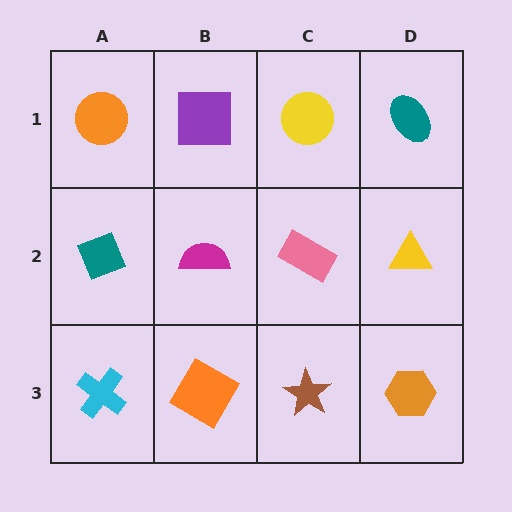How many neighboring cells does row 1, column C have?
3.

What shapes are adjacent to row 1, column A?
A teal diamond (row 2, column A), a purple square (row 1, column B).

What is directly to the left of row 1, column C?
A purple square.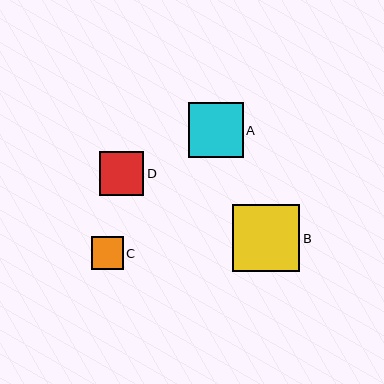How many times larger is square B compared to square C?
Square B is approximately 2.1 times the size of square C.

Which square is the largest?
Square B is the largest with a size of approximately 68 pixels.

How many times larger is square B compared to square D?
Square B is approximately 1.5 times the size of square D.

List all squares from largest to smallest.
From largest to smallest: B, A, D, C.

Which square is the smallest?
Square C is the smallest with a size of approximately 32 pixels.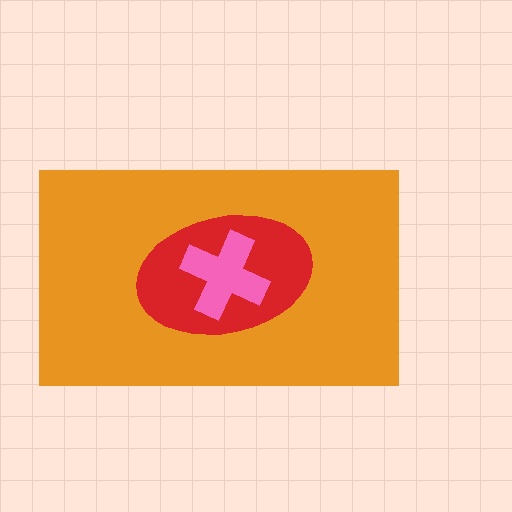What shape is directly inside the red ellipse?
The pink cross.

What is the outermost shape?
The orange rectangle.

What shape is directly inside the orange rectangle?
The red ellipse.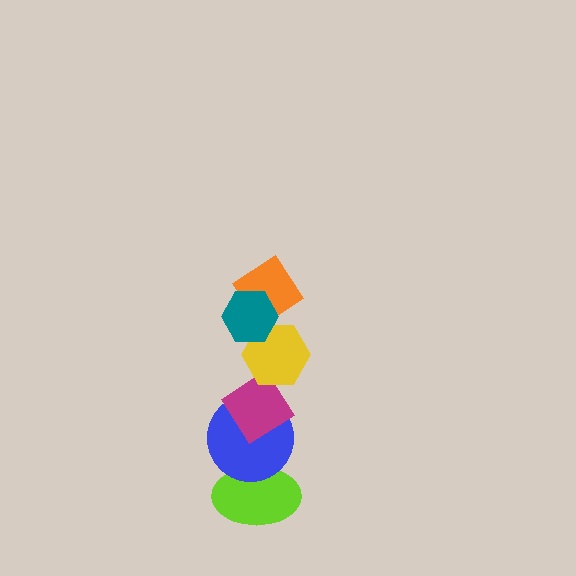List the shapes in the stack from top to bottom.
From top to bottom: the teal hexagon, the orange diamond, the yellow hexagon, the magenta diamond, the blue circle, the lime ellipse.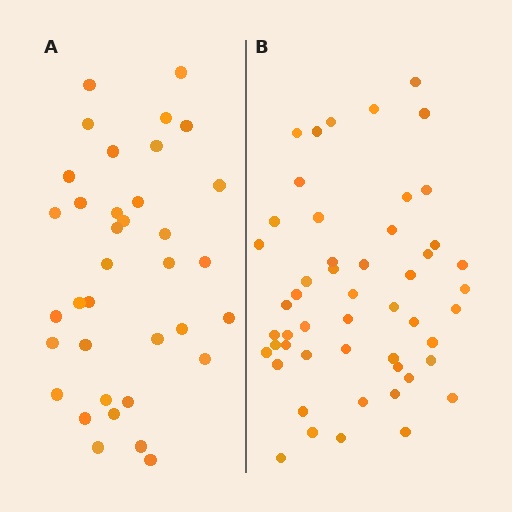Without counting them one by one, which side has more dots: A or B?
Region B (the right region) has more dots.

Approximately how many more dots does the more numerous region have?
Region B has approximately 15 more dots than region A.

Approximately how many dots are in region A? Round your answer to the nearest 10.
About 40 dots. (The exact count is 36, which rounds to 40.)